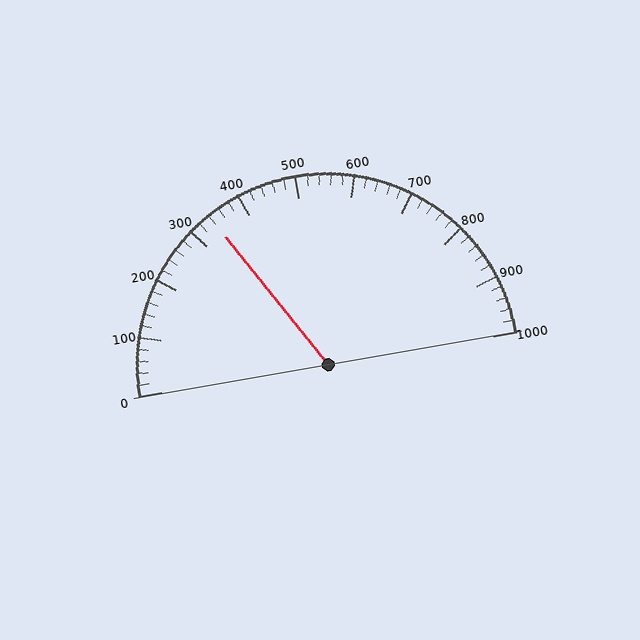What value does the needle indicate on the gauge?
The needle indicates approximately 340.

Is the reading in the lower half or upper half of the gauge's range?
The reading is in the lower half of the range (0 to 1000).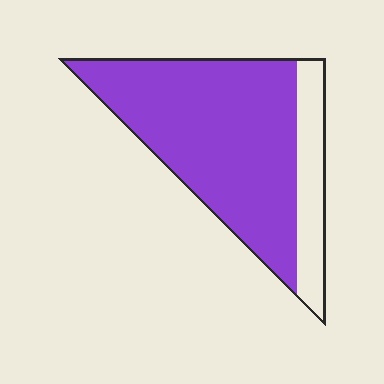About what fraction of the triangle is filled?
About four fifths (4/5).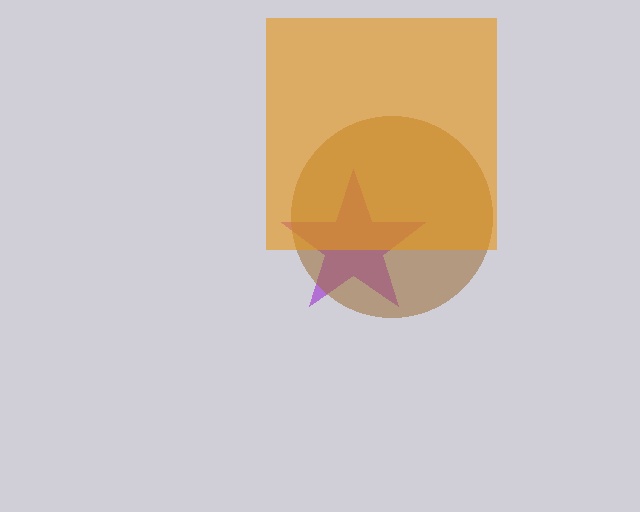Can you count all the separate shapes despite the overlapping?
Yes, there are 3 separate shapes.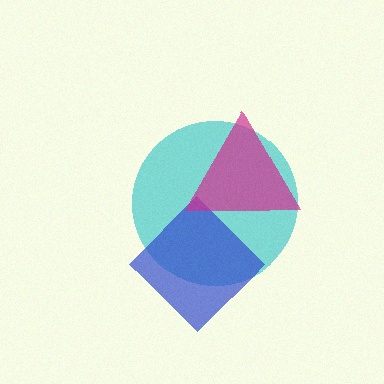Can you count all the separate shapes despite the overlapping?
Yes, there are 3 separate shapes.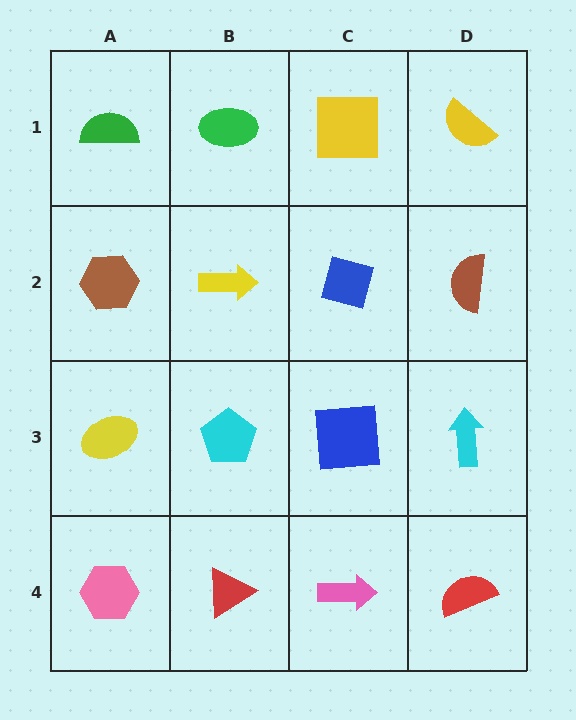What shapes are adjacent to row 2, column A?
A green semicircle (row 1, column A), a yellow ellipse (row 3, column A), a yellow arrow (row 2, column B).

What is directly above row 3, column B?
A yellow arrow.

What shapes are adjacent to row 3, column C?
A blue square (row 2, column C), a pink arrow (row 4, column C), a cyan pentagon (row 3, column B), a cyan arrow (row 3, column D).